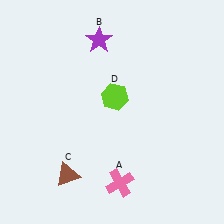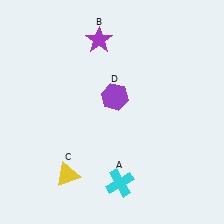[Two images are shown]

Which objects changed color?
A changed from pink to cyan. C changed from brown to yellow. D changed from lime to purple.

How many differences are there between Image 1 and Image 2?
There are 3 differences between the two images.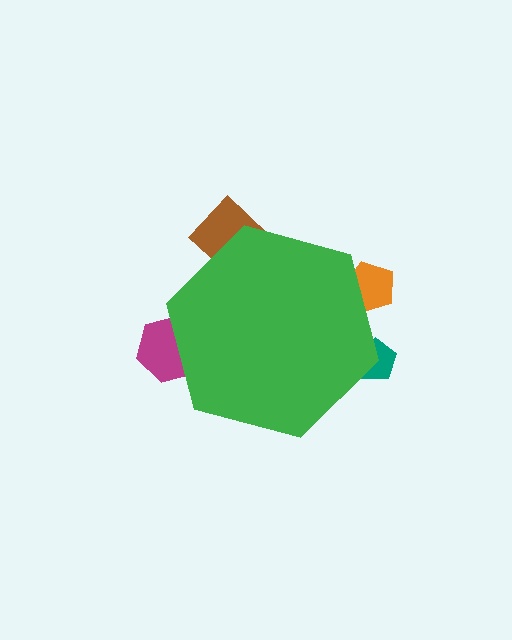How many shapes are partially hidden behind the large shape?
4 shapes are partially hidden.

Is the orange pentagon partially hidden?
Yes, the orange pentagon is partially hidden behind the green hexagon.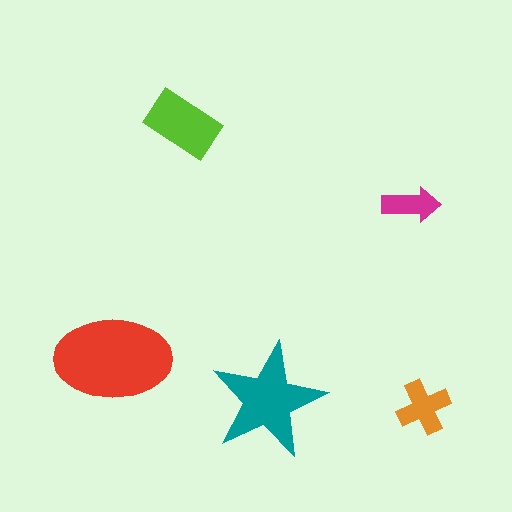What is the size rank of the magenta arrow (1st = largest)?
5th.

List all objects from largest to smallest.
The red ellipse, the teal star, the lime rectangle, the orange cross, the magenta arrow.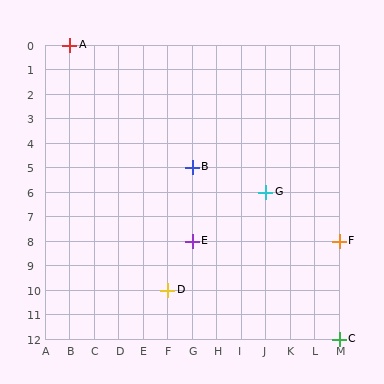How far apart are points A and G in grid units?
Points A and G are 8 columns and 6 rows apart (about 10.0 grid units diagonally).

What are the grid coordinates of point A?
Point A is at grid coordinates (B, 0).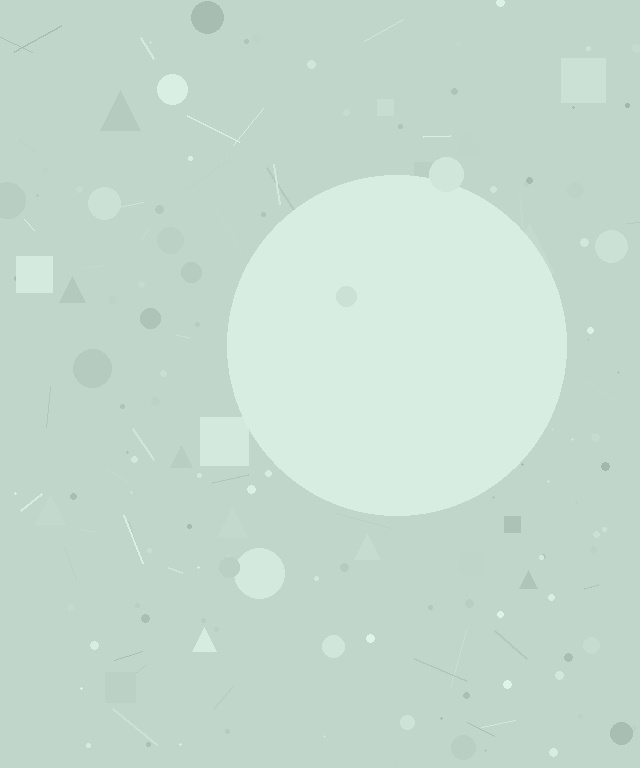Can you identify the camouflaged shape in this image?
The camouflaged shape is a circle.